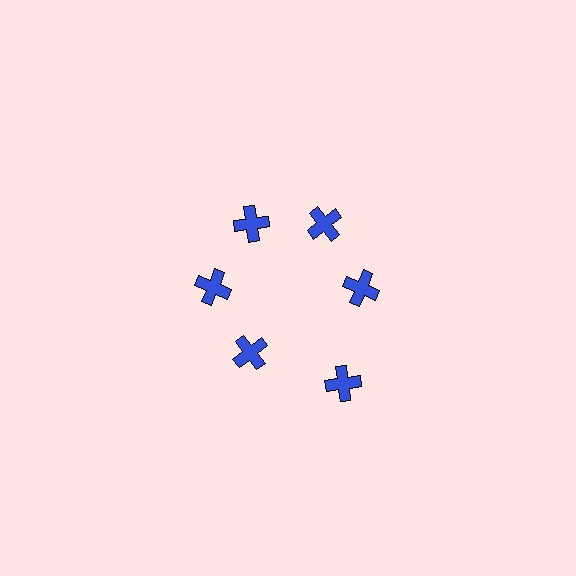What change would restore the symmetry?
The symmetry would be restored by moving it inward, back onto the ring so that all 6 crosses sit at equal angles and equal distance from the center.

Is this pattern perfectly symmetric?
No. The 6 blue crosses are arranged in a ring, but one element near the 5 o'clock position is pushed outward from the center, breaking the 6-fold rotational symmetry.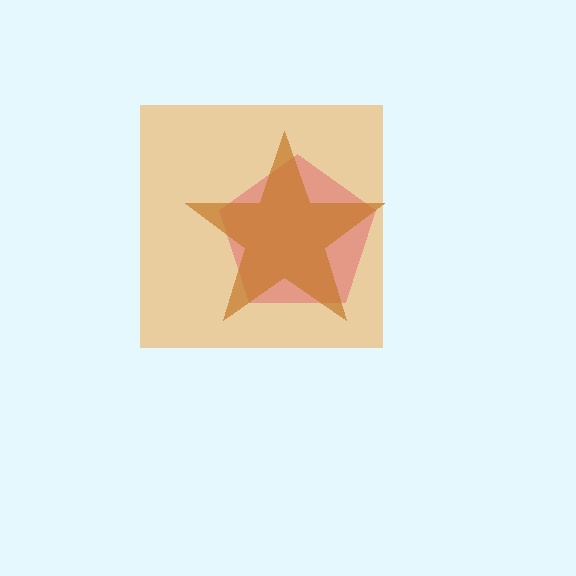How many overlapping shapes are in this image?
There are 3 overlapping shapes in the image.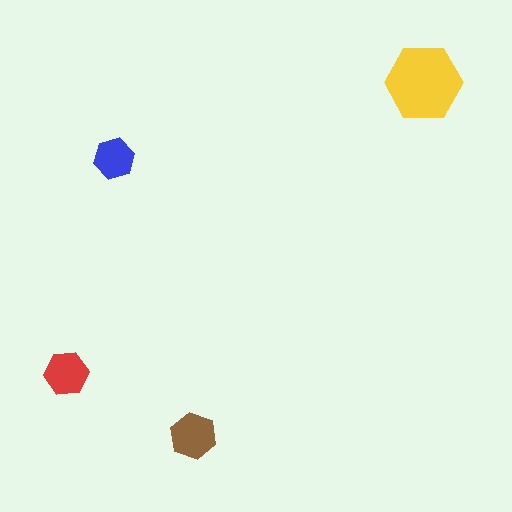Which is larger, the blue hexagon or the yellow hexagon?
The yellow one.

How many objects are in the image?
There are 4 objects in the image.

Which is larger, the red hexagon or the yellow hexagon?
The yellow one.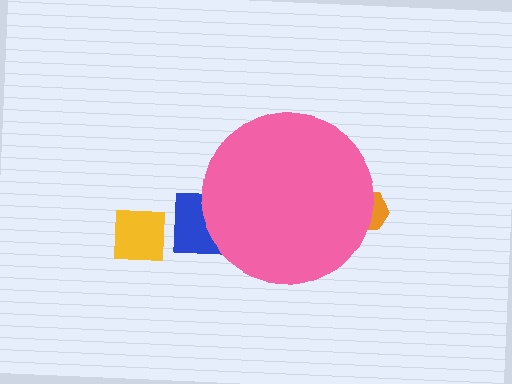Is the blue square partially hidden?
Yes, the blue square is partially hidden behind the pink circle.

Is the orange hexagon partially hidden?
Yes, the orange hexagon is partially hidden behind the pink circle.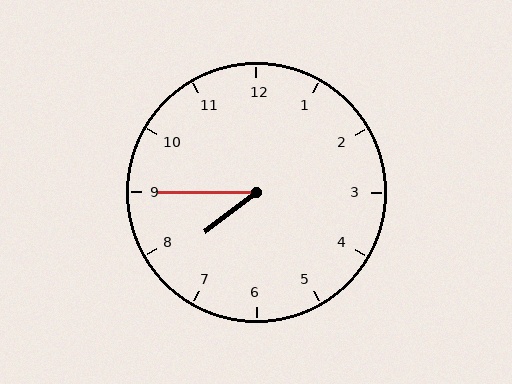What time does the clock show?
7:45.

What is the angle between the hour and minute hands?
Approximately 38 degrees.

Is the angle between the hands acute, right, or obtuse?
It is acute.